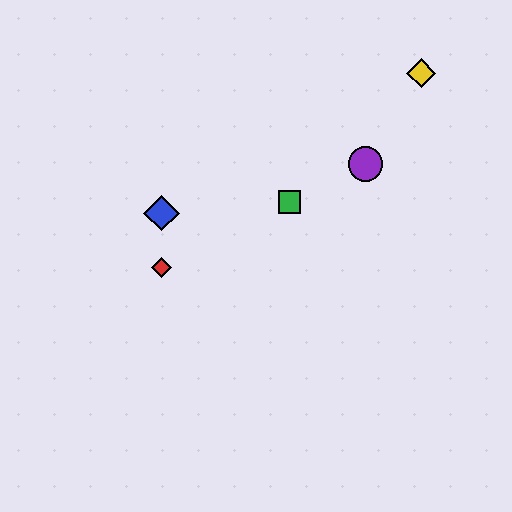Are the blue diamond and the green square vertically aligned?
No, the blue diamond is at x≈161 and the green square is at x≈290.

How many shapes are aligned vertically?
2 shapes (the red diamond, the blue diamond) are aligned vertically.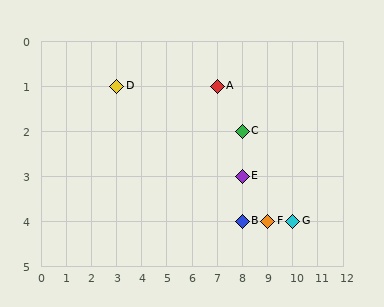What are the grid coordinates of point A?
Point A is at grid coordinates (7, 1).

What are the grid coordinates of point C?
Point C is at grid coordinates (8, 2).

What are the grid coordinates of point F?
Point F is at grid coordinates (9, 4).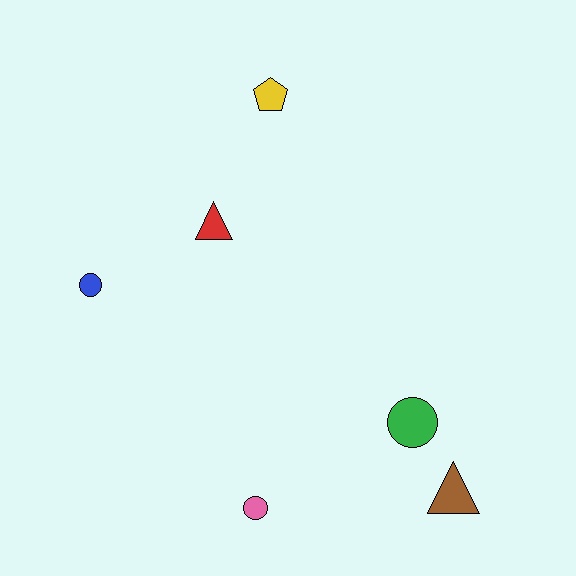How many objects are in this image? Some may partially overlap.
There are 6 objects.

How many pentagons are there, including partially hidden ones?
There is 1 pentagon.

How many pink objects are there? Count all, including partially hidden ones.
There is 1 pink object.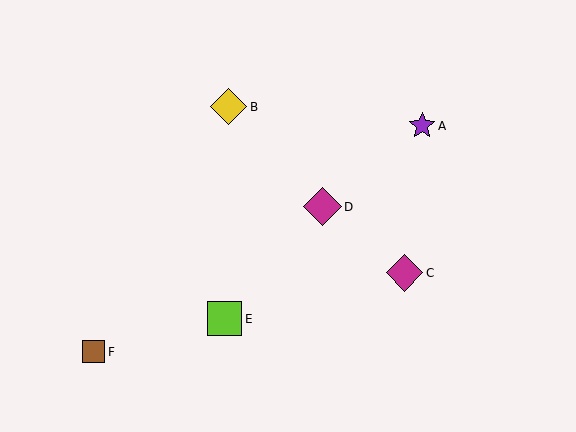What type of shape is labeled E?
Shape E is a lime square.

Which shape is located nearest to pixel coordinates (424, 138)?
The purple star (labeled A) at (422, 126) is nearest to that location.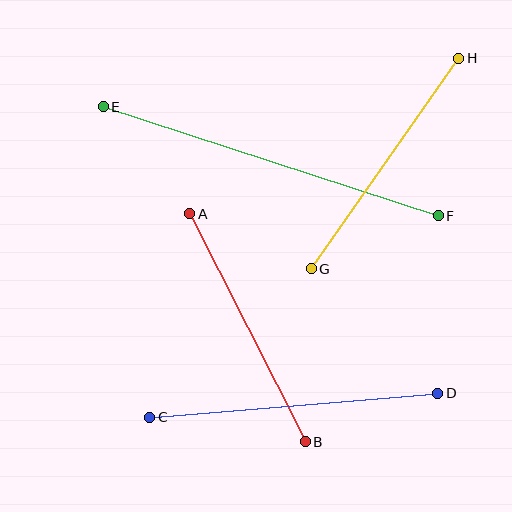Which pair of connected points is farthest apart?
Points E and F are farthest apart.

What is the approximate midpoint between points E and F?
The midpoint is at approximately (271, 161) pixels.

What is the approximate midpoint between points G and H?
The midpoint is at approximately (385, 164) pixels.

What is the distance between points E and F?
The distance is approximately 352 pixels.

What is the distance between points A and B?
The distance is approximately 255 pixels.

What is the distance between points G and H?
The distance is approximately 257 pixels.